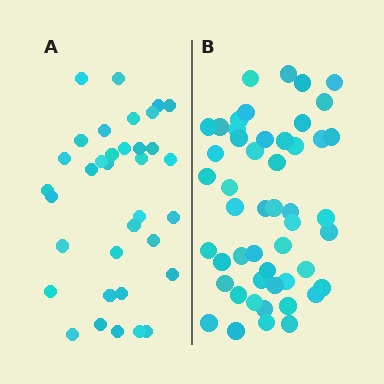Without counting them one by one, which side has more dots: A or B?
Region B (the right region) has more dots.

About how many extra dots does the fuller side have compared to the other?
Region B has approximately 15 more dots than region A.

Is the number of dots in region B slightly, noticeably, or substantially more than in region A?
Region B has noticeably more, but not dramatically so. The ratio is roughly 1.4 to 1.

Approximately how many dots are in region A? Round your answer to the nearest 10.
About 40 dots. (The exact count is 35, which rounds to 40.)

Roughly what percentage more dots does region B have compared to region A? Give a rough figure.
About 45% more.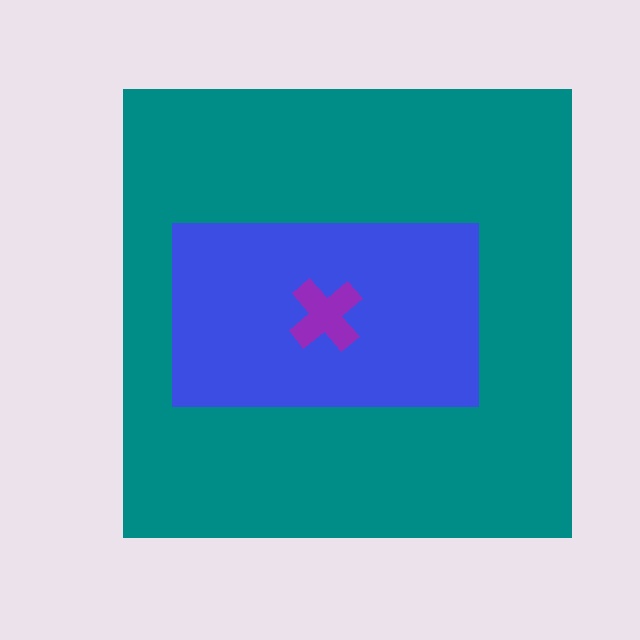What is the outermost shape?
The teal square.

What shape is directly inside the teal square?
The blue rectangle.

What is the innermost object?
The purple cross.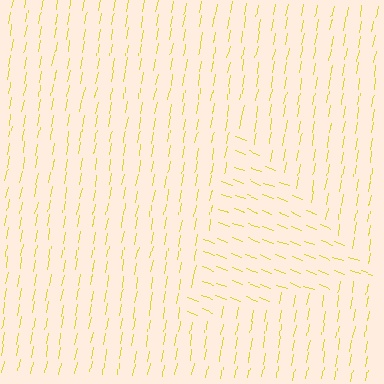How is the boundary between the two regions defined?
The boundary is defined purely by a change in line orientation (approximately 80 degrees difference). All lines are the same color and thickness.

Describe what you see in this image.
The image is filled with small yellow line segments. A triangle region in the image has lines oriented differently from the surrounding lines, creating a visible texture boundary.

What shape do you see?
I see a triangle.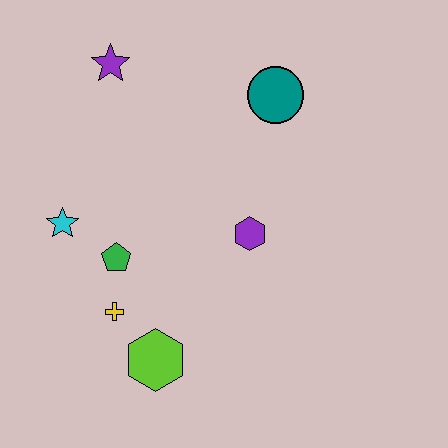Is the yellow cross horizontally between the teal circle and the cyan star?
Yes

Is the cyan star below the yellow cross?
No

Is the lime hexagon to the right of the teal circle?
No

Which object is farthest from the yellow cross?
The teal circle is farthest from the yellow cross.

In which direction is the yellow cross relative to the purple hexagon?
The yellow cross is to the left of the purple hexagon.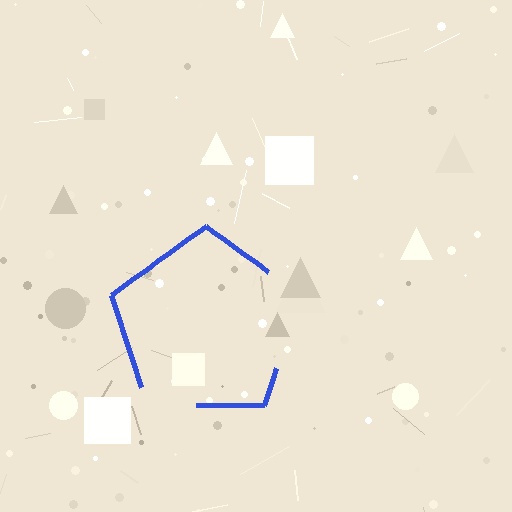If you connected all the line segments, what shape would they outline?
They would outline a pentagon.